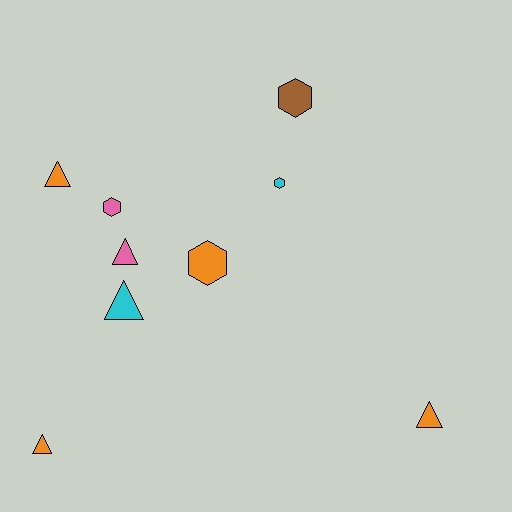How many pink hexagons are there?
There is 1 pink hexagon.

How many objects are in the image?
There are 9 objects.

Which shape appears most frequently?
Triangle, with 5 objects.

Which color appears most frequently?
Orange, with 4 objects.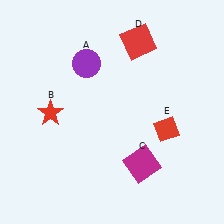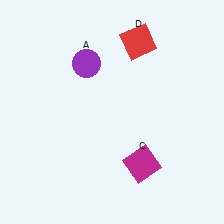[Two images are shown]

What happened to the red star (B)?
The red star (B) was removed in Image 2. It was in the bottom-left area of Image 1.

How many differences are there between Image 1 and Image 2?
There are 2 differences between the two images.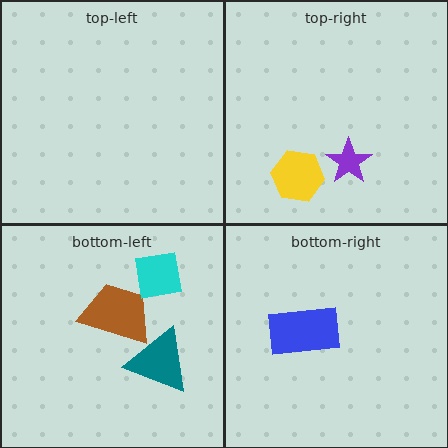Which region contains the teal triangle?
The bottom-left region.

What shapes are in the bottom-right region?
The blue rectangle.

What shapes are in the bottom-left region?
The brown trapezoid, the teal triangle, the cyan square.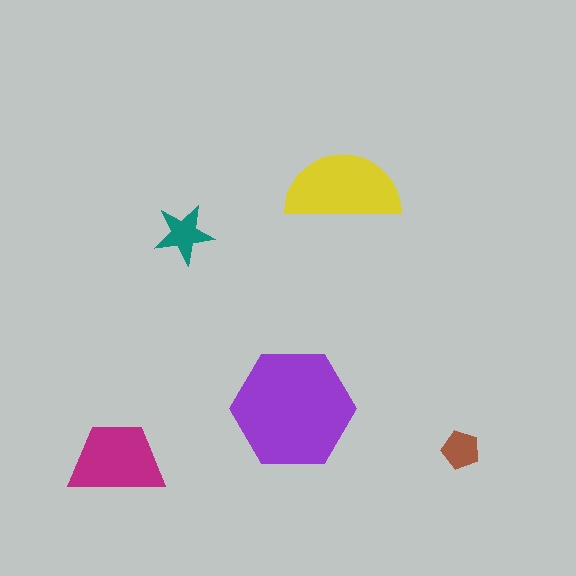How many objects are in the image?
There are 5 objects in the image.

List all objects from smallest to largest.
The brown pentagon, the teal star, the magenta trapezoid, the yellow semicircle, the purple hexagon.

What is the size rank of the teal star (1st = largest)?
4th.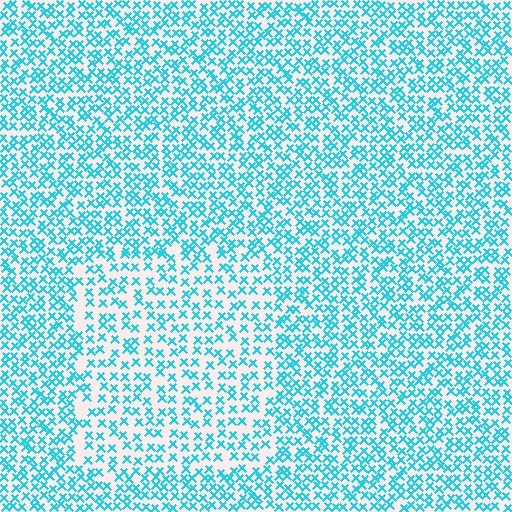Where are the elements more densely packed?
The elements are more densely packed outside the rectangle boundary.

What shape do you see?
I see a rectangle.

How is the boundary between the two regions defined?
The boundary is defined by a change in element density (approximately 1.6x ratio). All elements are the same color, size, and shape.